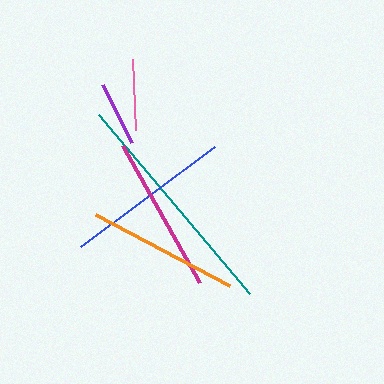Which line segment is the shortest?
The purple line is the shortest at approximately 65 pixels.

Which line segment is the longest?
The teal line is the longest at approximately 235 pixels.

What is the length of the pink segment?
The pink segment is approximately 71 pixels long.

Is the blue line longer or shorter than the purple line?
The blue line is longer than the purple line.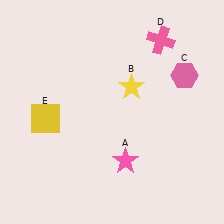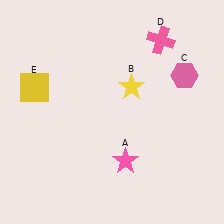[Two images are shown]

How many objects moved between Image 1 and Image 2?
1 object moved between the two images.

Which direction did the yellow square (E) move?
The yellow square (E) moved up.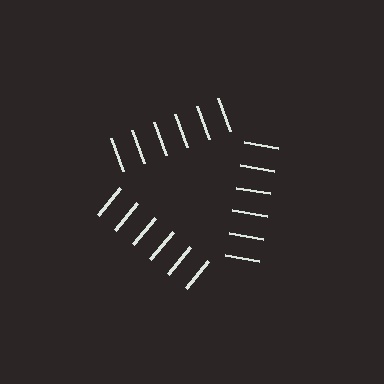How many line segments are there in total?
18 — 6 along each of the 3 edges.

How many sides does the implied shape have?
3 sides — the line-ends trace a triangle.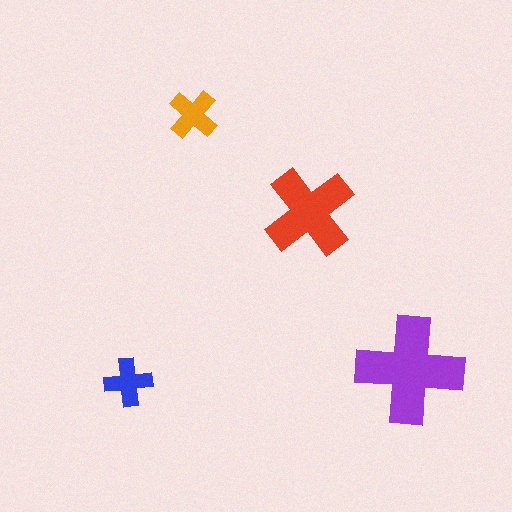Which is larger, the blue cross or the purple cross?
The purple one.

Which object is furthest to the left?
The blue cross is leftmost.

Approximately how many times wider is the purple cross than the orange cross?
About 2 times wider.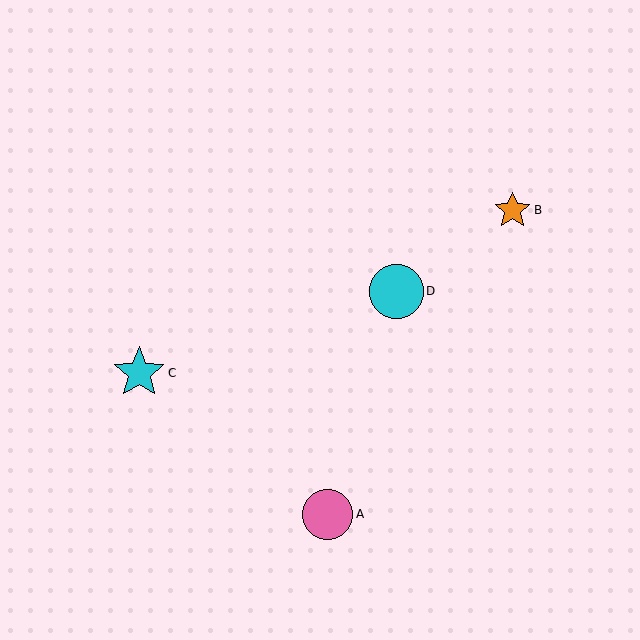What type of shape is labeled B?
Shape B is an orange star.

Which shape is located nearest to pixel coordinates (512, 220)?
The orange star (labeled B) at (513, 210) is nearest to that location.